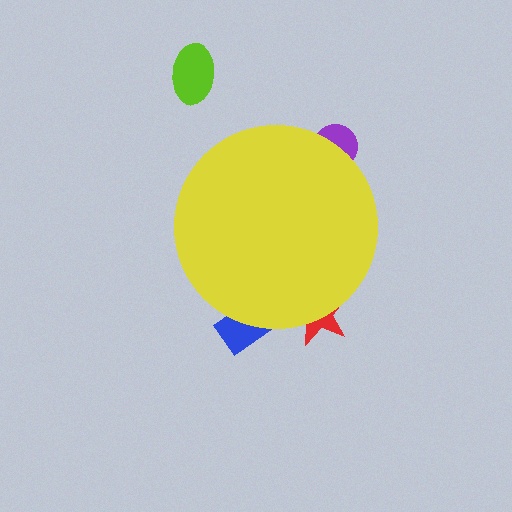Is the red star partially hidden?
Yes, the red star is partially hidden behind the yellow circle.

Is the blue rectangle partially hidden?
Yes, the blue rectangle is partially hidden behind the yellow circle.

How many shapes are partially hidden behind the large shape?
3 shapes are partially hidden.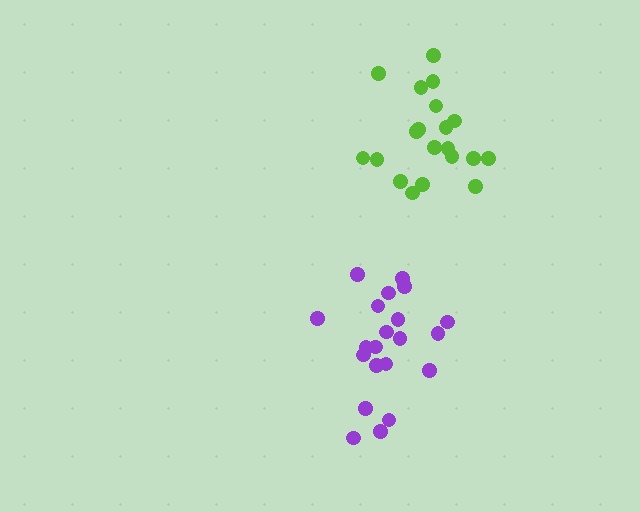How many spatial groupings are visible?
There are 2 spatial groupings.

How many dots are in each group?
Group 1: 20 dots, Group 2: 21 dots (41 total).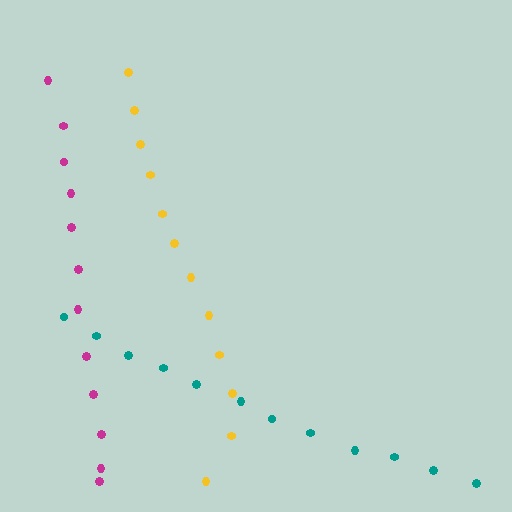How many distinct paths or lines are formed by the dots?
There are 3 distinct paths.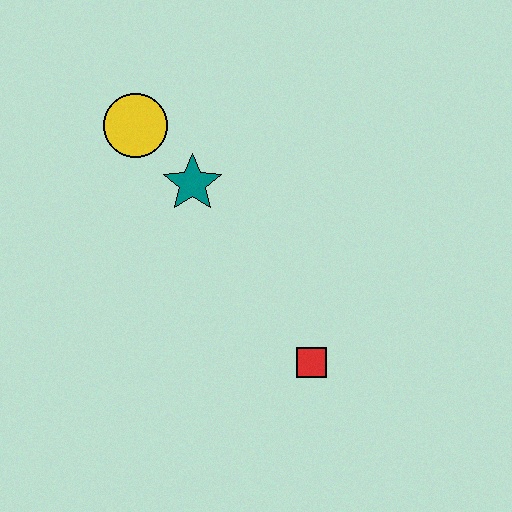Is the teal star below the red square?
No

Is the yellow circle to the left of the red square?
Yes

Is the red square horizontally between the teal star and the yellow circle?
No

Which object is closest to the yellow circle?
The teal star is closest to the yellow circle.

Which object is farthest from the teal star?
The red square is farthest from the teal star.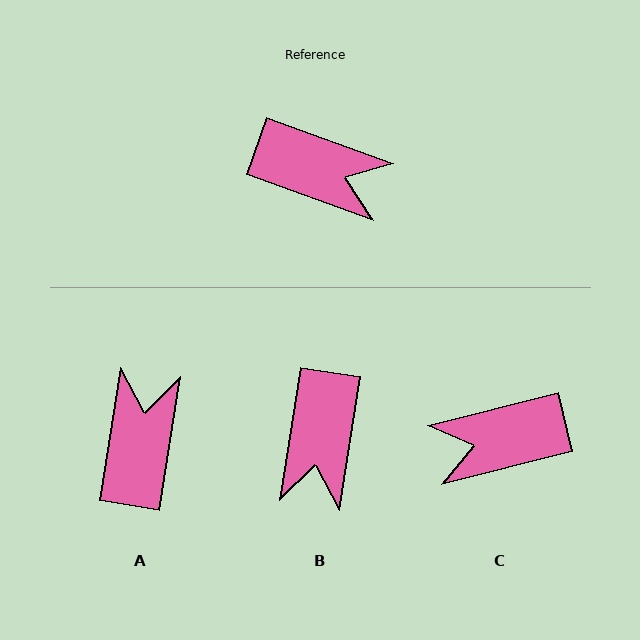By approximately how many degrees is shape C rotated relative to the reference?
Approximately 146 degrees clockwise.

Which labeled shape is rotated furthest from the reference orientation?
C, about 146 degrees away.